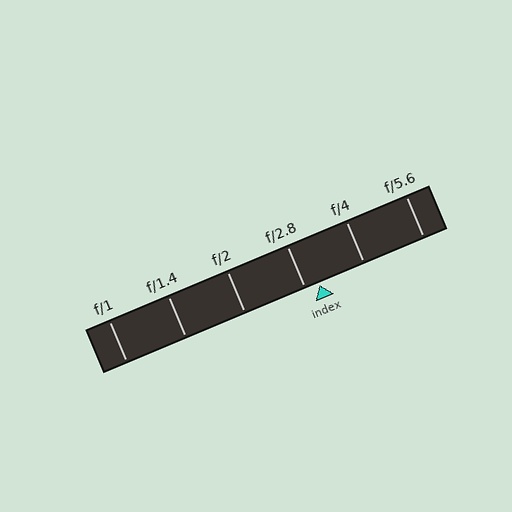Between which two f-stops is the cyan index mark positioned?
The index mark is between f/2.8 and f/4.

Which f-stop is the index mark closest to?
The index mark is closest to f/2.8.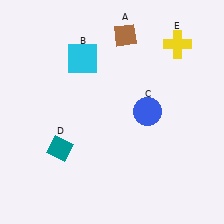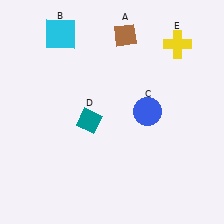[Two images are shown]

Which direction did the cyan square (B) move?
The cyan square (B) moved up.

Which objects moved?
The objects that moved are: the cyan square (B), the teal diamond (D).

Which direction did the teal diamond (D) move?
The teal diamond (D) moved right.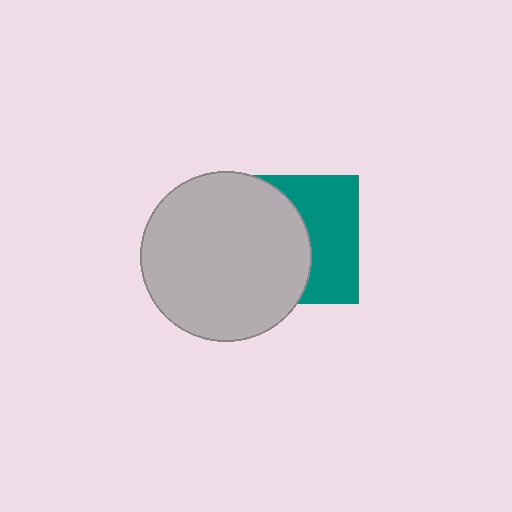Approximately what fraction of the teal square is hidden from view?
Roughly 54% of the teal square is hidden behind the light gray circle.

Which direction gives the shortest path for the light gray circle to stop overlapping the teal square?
Moving left gives the shortest separation.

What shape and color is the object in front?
The object in front is a light gray circle.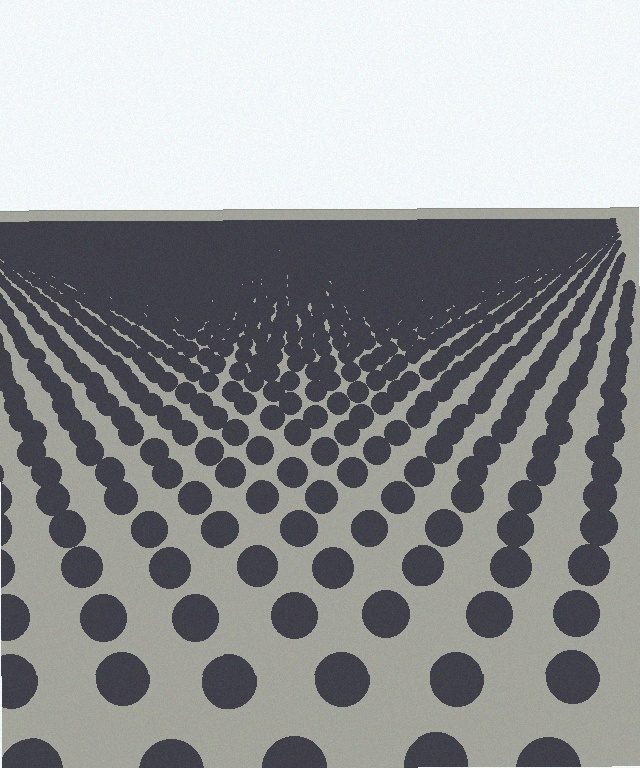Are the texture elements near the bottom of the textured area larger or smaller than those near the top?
Larger. Near the bottom, elements are closer to the viewer and appear at a bigger on-screen size.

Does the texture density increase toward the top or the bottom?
Density increases toward the top.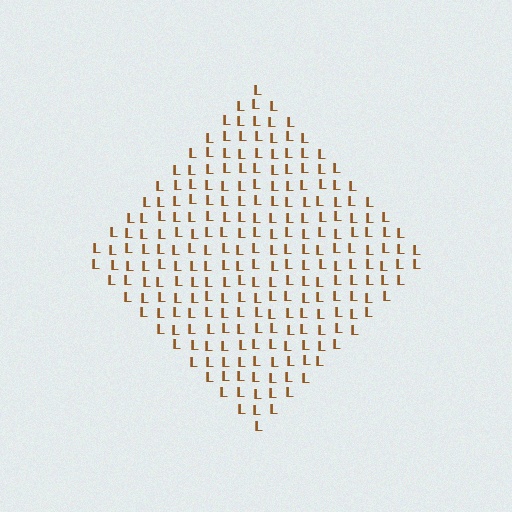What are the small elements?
The small elements are letter L's.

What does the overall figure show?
The overall figure shows a diamond.